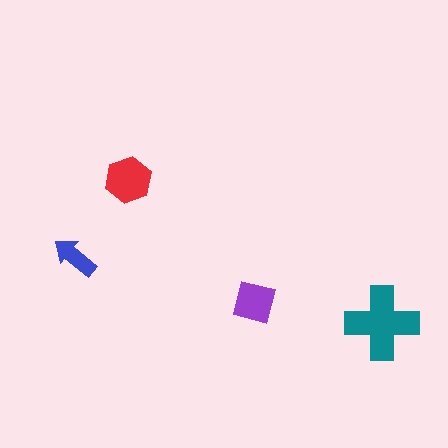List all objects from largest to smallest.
The teal cross, the red hexagon, the purple square, the blue arrow.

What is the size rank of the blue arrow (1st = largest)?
4th.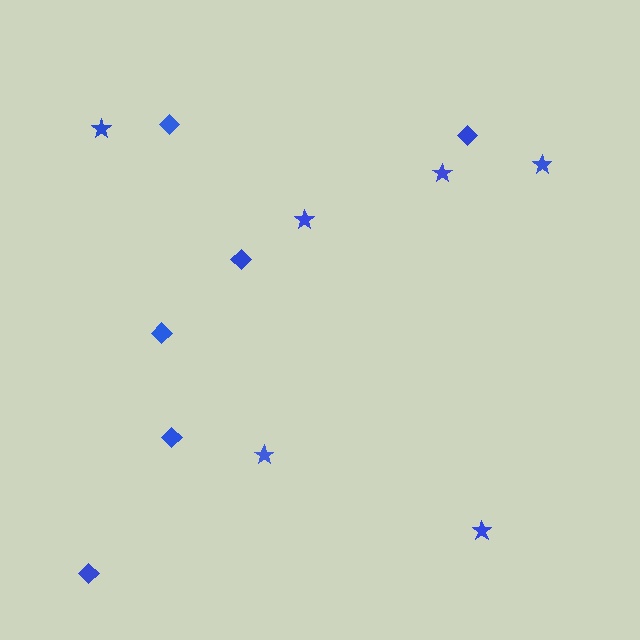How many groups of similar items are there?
There are 2 groups: one group of stars (6) and one group of diamonds (6).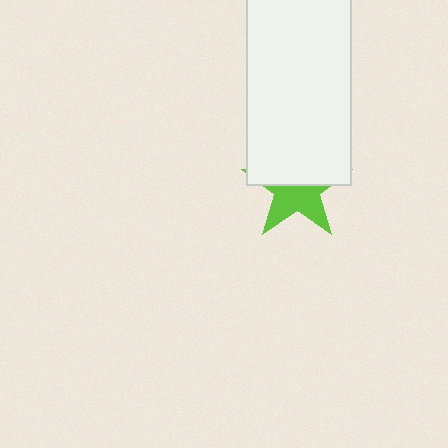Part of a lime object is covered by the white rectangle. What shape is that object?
It is a star.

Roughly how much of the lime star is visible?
About half of it is visible (roughly 50%).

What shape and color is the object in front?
The object in front is a white rectangle.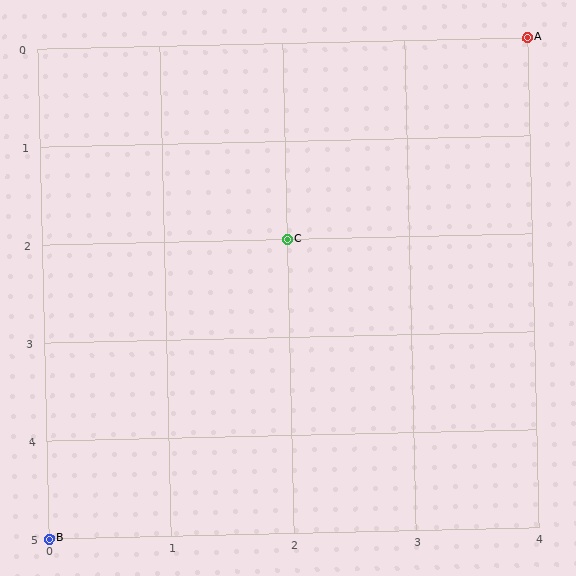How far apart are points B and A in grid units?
Points B and A are 4 columns and 5 rows apart (about 6.4 grid units diagonally).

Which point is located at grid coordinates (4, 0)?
Point A is at (4, 0).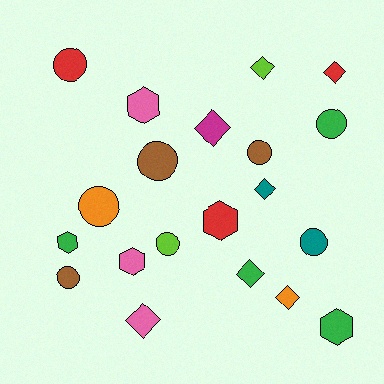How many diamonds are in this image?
There are 7 diamonds.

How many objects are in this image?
There are 20 objects.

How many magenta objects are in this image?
There is 1 magenta object.